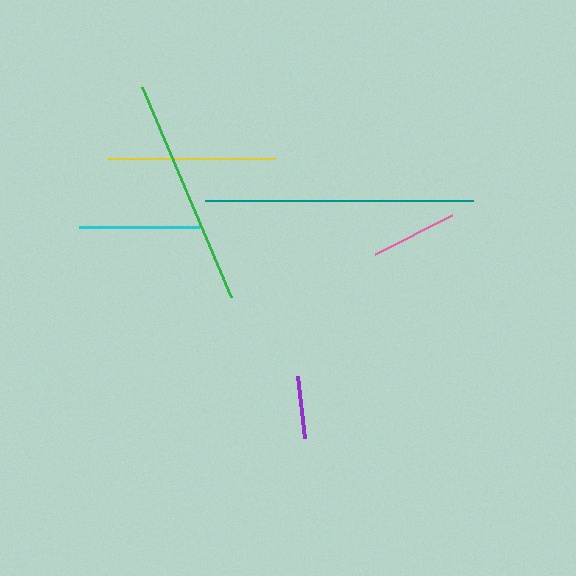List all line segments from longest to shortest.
From longest to shortest: teal, green, yellow, cyan, pink, purple.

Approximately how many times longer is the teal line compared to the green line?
The teal line is approximately 1.2 times the length of the green line.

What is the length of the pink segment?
The pink segment is approximately 86 pixels long.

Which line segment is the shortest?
The purple line is the shortest at approximately 63 pixels.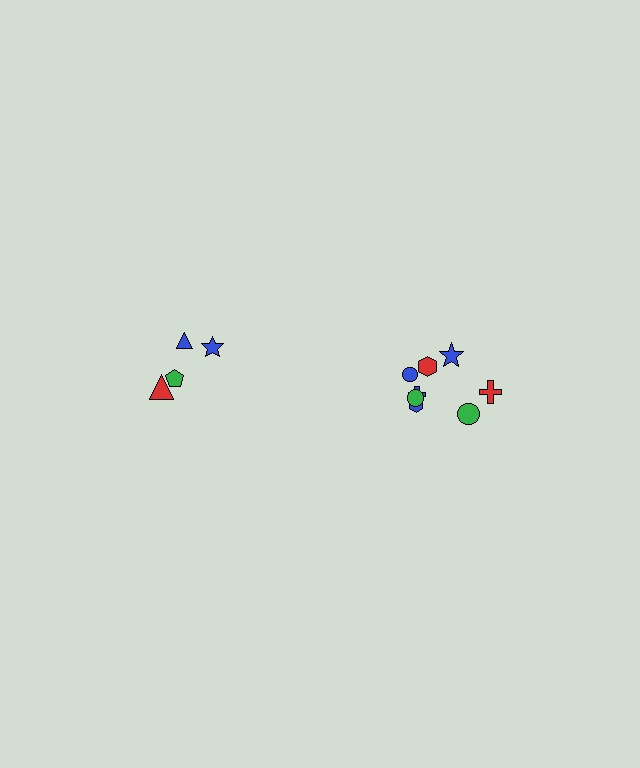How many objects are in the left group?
There are 4 objects.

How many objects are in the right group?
There are 8 objects.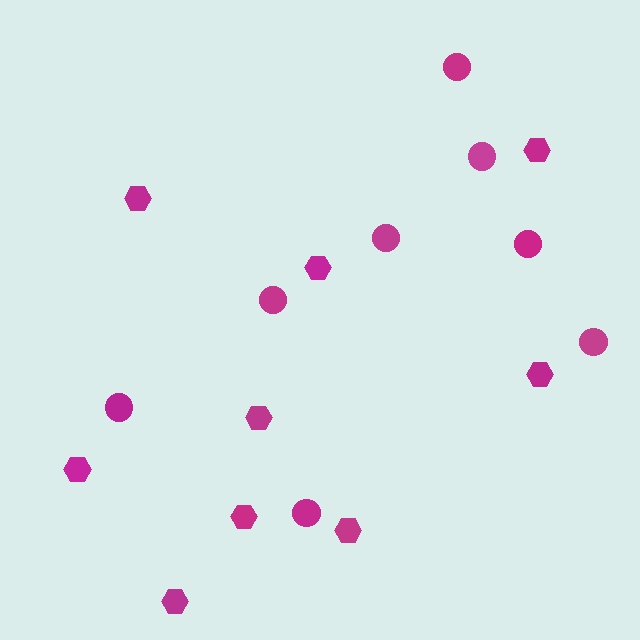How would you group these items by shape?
There are 2 groups: one group of circles (8) and one group of hexagons (9).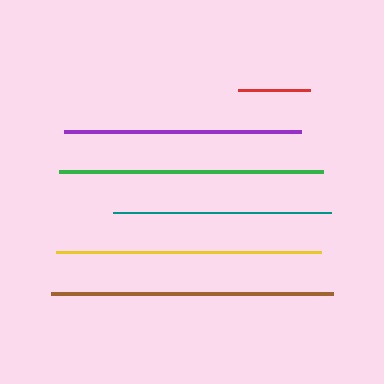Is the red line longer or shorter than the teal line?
The teal line is longer than the red line.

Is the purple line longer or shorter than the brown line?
The brown line is longer than the purple line.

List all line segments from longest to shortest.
From longest to shortest: brown, yellow, green, purple, teal, red.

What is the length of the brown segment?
The brown segment is approximately 283 pixels long.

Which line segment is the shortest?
The red line is the shortest at approximately 72 pixels.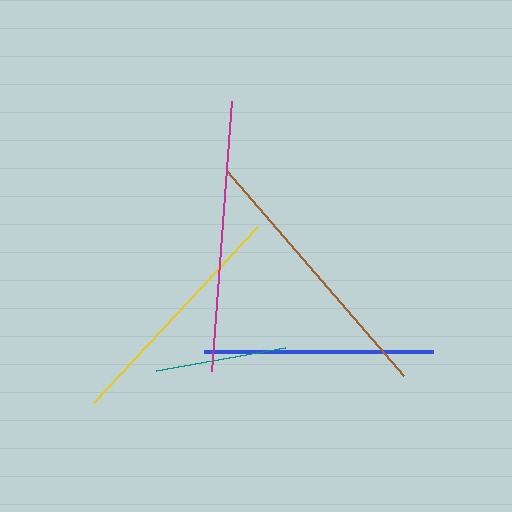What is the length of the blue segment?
The blue segment is approximately 229 pixels long.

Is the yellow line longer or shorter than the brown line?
The brown line is longer than the yellow line.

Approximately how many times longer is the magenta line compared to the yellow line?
The magenta line is approximately 1.1 times the length of the yellow line.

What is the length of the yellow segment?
The yellow segment is approximately 241 pixels long.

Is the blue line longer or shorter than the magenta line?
The magenta line is longer than the blue line.